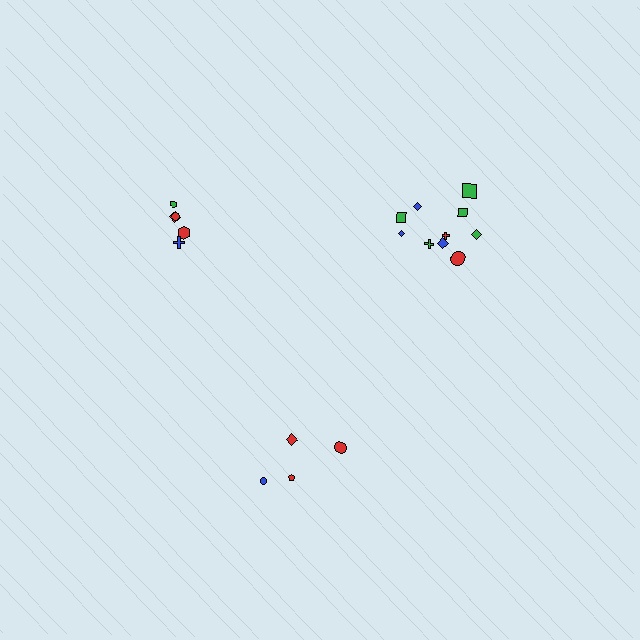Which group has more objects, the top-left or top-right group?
The top-right group.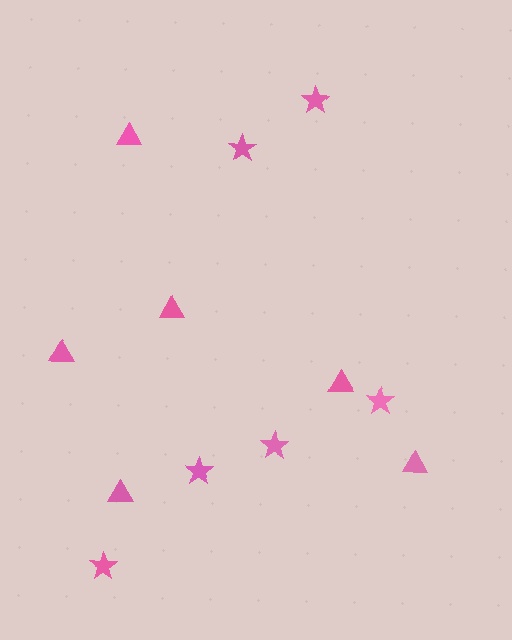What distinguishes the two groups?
There are 2 groups: one group of triangles (6) and one group of stars (6).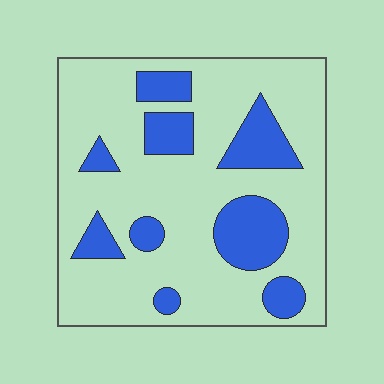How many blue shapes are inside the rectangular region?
9.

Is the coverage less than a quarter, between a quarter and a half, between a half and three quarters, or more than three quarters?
Less than a quarter.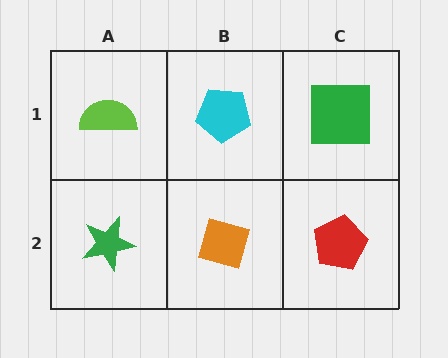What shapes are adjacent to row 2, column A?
A lime semicircle (row 1, column A), an orange diamond (row 2, column B).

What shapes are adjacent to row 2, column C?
A green square (row 1, column C), an orange diamond (row 2, column B).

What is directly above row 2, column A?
A lime semicircle.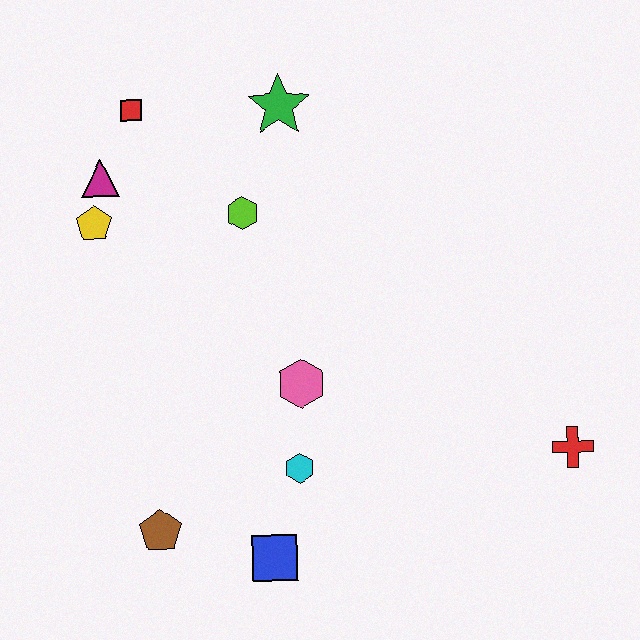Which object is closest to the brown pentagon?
The blue square is closest to the brown pentagon.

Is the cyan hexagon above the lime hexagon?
No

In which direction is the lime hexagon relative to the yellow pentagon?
The lime hexagon is to the right of the yellow pentagon.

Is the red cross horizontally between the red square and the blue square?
No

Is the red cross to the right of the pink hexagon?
Yes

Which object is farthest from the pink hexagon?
The red square is farthest from the pink hexagon.